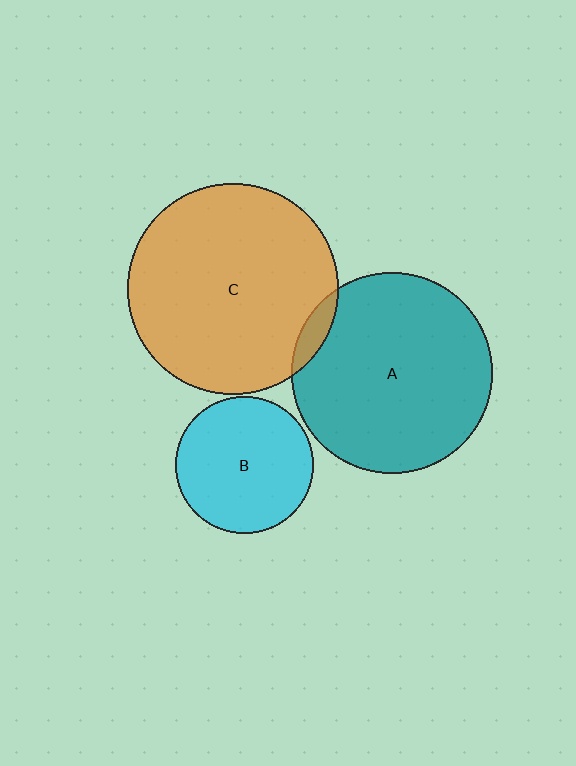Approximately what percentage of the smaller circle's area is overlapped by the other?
Approximately 5%.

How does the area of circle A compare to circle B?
Approximately 2.1 times.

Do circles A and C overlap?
Yes.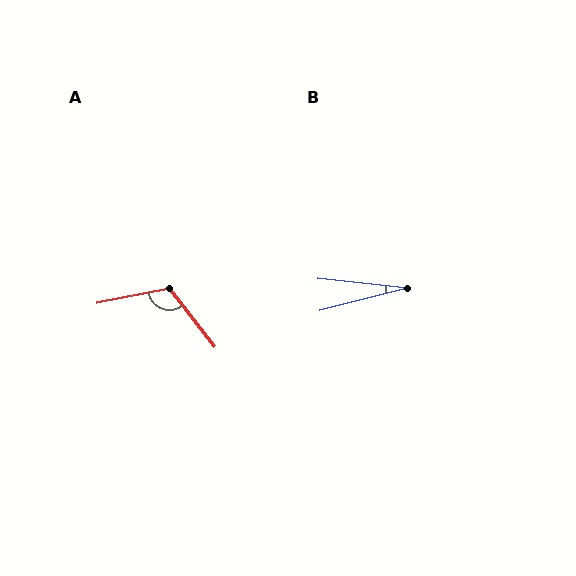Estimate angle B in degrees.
Approximately 20 degrees.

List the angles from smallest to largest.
B (20°), A (117°).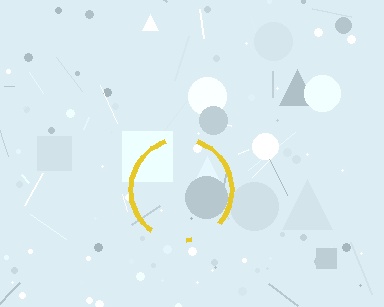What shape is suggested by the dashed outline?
The dashed outline suggests a circle.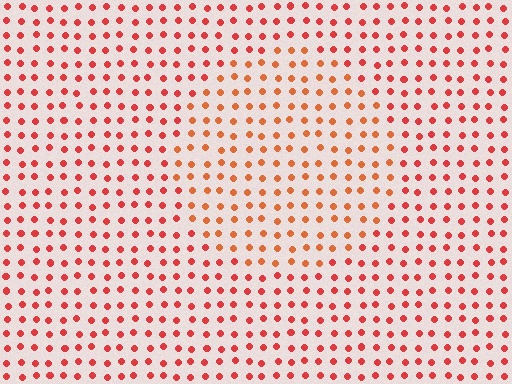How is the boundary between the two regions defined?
The boundary is defined purely by a slight shift in hue (about 21 degrees). Spacing, size, and orientation are identical on both sides.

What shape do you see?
I see a circle.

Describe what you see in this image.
The image is filled with small red elements in a uniform arrangement. A circle-shaped region is visible where the elements are tinted to a slightly different hue, forming a subtle color boundary.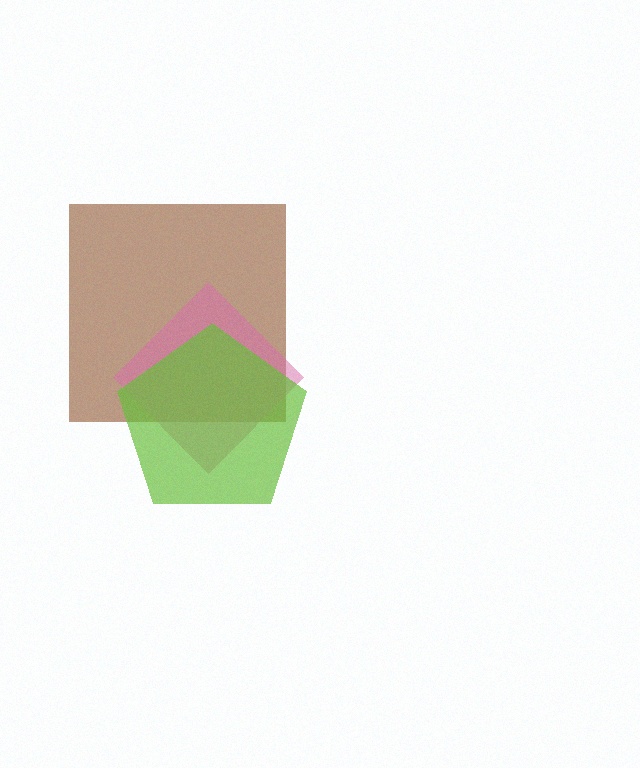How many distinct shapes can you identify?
There are 3 distinct shapes: a brown square, a pink diamond, a lime pentagon.